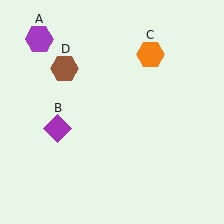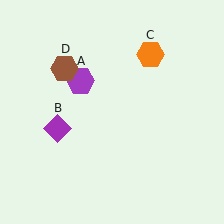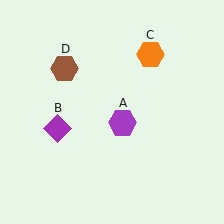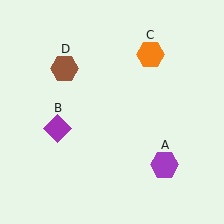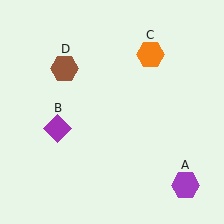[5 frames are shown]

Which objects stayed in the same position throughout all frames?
Purple diamond (object B) and orange hexagon (object C) and brown hexagon (object D) remained stationary.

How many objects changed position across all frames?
1 object changed position: purple hexagon (object A).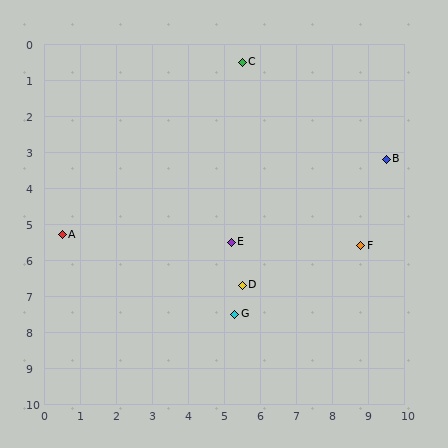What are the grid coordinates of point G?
Point G is at approximately (5.3, 7.5).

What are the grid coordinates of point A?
Point A is at approximately (0.5, 5.3).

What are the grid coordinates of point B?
Point B is at approximately (9.5, 3.2).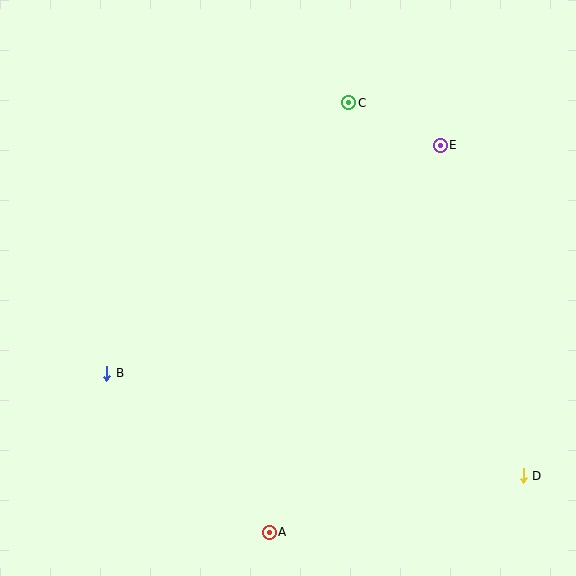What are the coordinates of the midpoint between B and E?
The midpoint between B and E is at (274, 259).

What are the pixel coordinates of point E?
Point E is at (440, 145).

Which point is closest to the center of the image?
Point C at (349, 103) is closest to the center.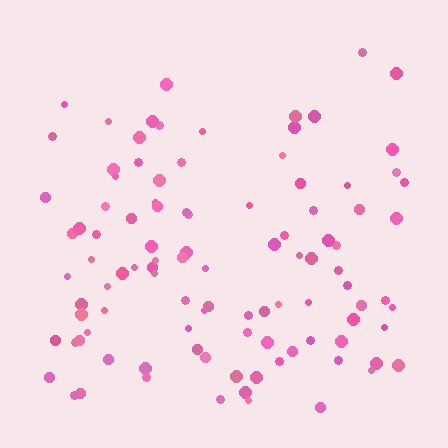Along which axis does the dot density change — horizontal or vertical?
Vertical.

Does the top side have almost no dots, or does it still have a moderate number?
Still a moderate number, just noticeably fewer than the bottom.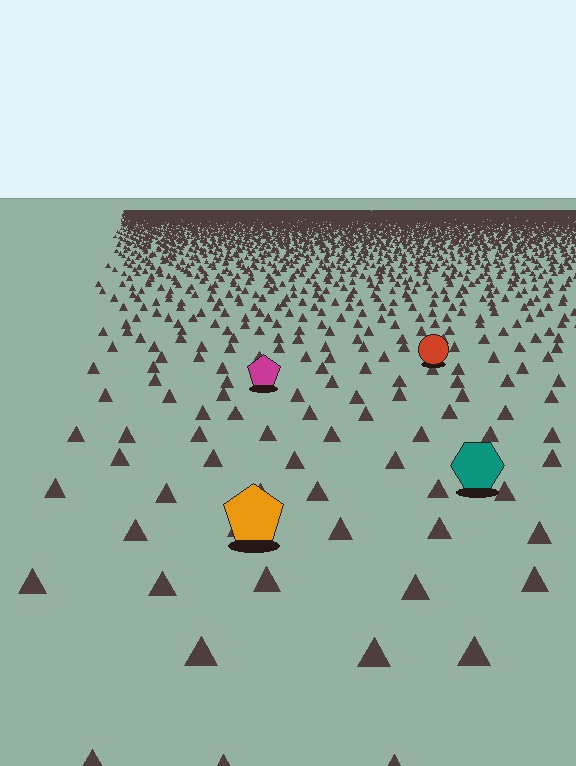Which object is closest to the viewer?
The orange pentagon is closest. The texture marks near it are larger and more spread out.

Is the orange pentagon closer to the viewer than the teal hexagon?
Yes. The orange pentagon is closer — you can tell from the texture gradient: the ground texture is coarser near it.